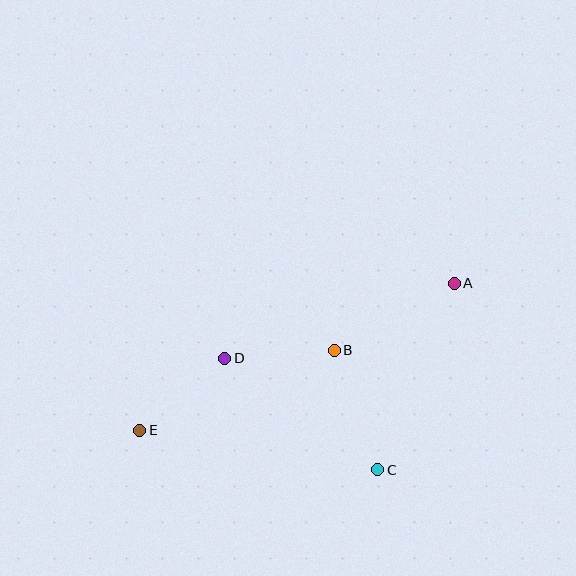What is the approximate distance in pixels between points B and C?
The distance between B and C is approximately 127 pixels.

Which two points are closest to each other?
Points B and D are closest to each other.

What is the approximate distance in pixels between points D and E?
The distance between D and E is approximately 111 pixels.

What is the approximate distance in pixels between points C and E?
The distance between C and E is approximately 241 pixels.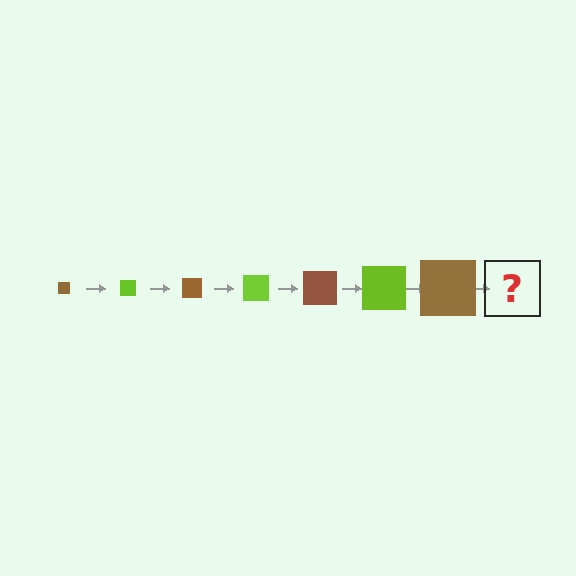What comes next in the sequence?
The next element should be a lime square, larger than the previous one.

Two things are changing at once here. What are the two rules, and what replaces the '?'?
The two rules are that the square grows larger each step and the color cycles through brown and lime. The '?' should be a lime square, larger than the previous one.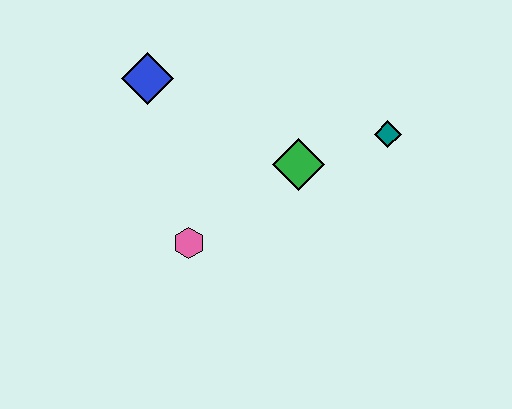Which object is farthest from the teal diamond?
The blue diamond is farthest from the teal diamond.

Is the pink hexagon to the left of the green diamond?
Yes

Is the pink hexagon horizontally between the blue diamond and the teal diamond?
Yes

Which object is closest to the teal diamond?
The green diamond is closest to the teal diamond.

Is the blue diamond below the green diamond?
No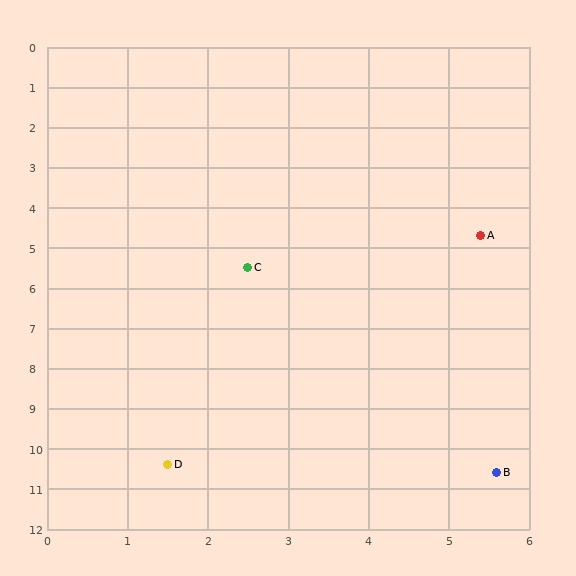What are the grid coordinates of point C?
Point C is at approximately (2.5, 5.5).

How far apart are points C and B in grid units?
Points C and B are about 6.0 grid units apart.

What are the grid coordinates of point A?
Point A is at approximately (5.4, 4.7).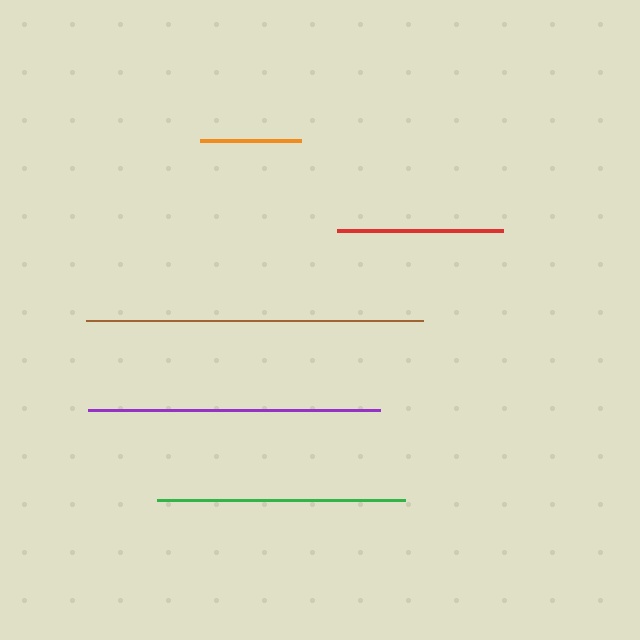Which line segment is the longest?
The brown line is the longest at approximately 337 pixels.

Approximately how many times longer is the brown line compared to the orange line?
The brown line is approximately 3.4 times the length of the orange line.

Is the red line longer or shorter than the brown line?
The brown line is longer than the red line.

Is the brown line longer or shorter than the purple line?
The brown line is longer than the purple line.